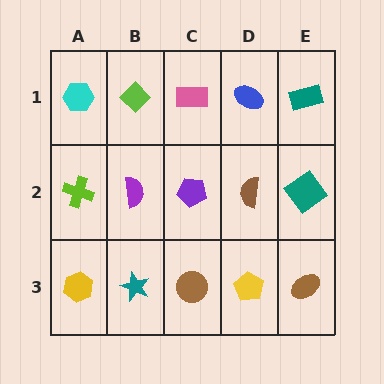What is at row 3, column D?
A yellow pentagon.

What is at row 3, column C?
A brown circle.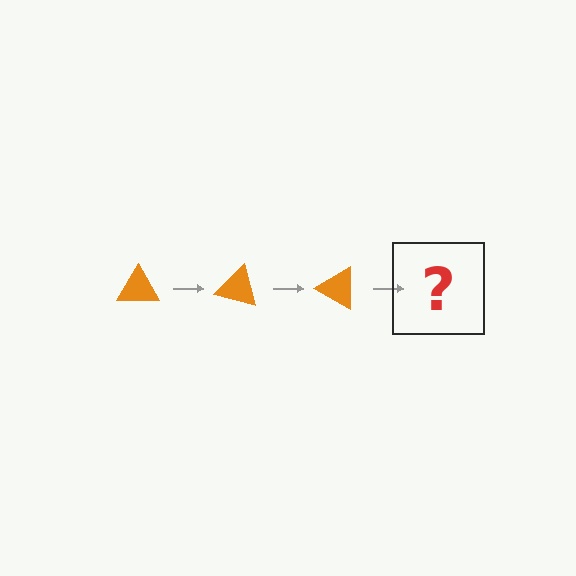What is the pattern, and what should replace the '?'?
The pattern is that the triangle rotates 15 degrees each step. The '?' should be an orange triangle rotated 45 degrees.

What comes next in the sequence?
The next element should be an orange triangle rotated 45 degrees.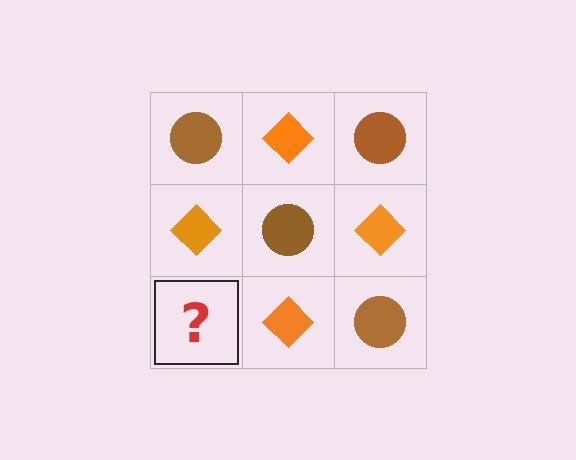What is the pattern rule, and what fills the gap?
The rule is that it alternates brown circle and orange diamond in a checkerboard pattern. The gap should be filled with a brown circle.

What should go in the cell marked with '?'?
The missing cell should contain a brown circle.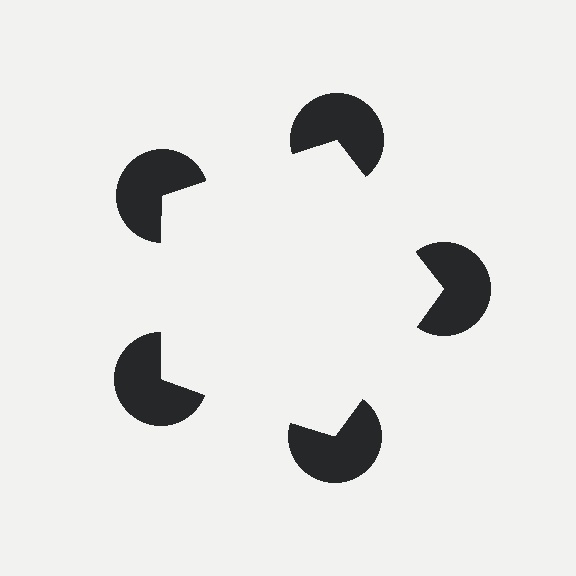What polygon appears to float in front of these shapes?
An illusory pentagon — its edges are inferred from the aligned wedge cuts in the pac-man discs, not physically drawn.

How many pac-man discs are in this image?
There are 5 — one at each vertex of the illusory pentagon.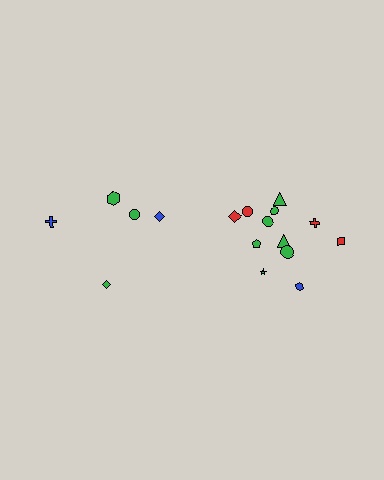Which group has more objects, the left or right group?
The right group.